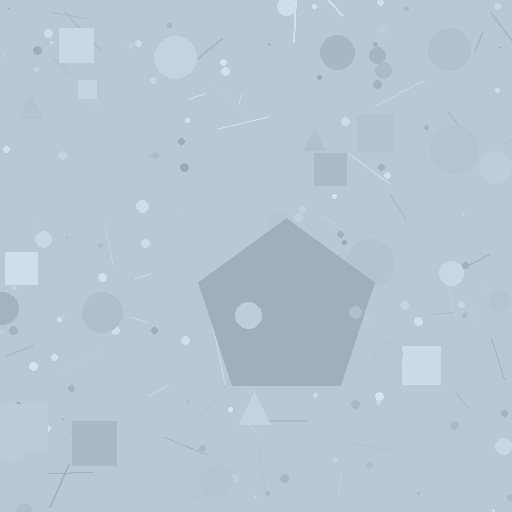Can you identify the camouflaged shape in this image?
The camouflaged shape is a pentagon.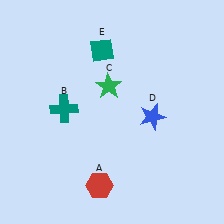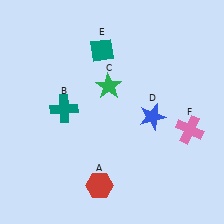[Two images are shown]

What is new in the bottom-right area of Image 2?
A pink cross (F) was added in the bottom-right area of Image 2.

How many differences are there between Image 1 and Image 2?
There is 1 difference between the two images.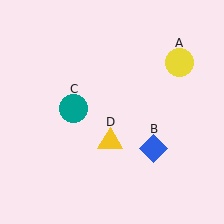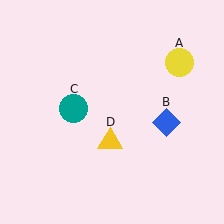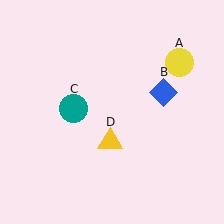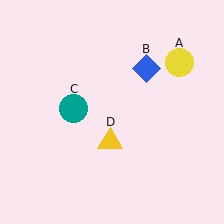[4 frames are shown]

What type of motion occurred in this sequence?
The blue diamond (object B) rotated counterclockwise around the center of the scene.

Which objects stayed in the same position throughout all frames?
Yellow circle (object A) and teal circle (object C) and yellow triangle (object D) remained stationary.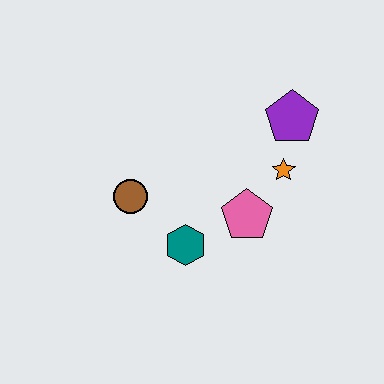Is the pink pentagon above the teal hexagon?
Yes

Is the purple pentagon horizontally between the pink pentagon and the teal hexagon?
No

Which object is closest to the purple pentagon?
The orange star is closest to the purple pentagon.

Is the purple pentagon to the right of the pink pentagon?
Yes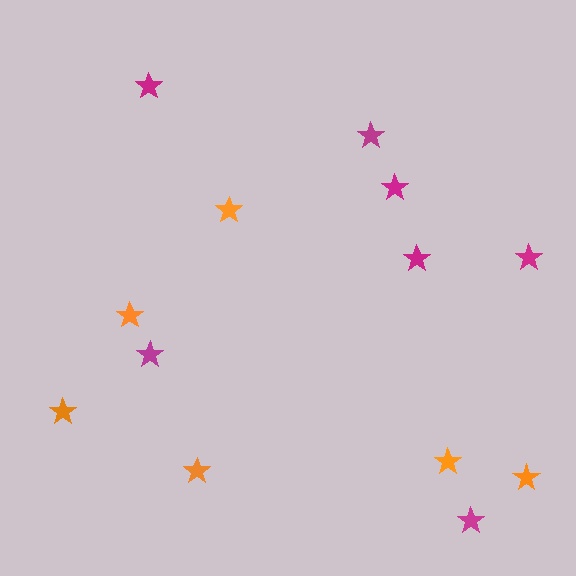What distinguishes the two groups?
There are 2 groups: one group of orange stars (6) and one group of magenta stars (7).